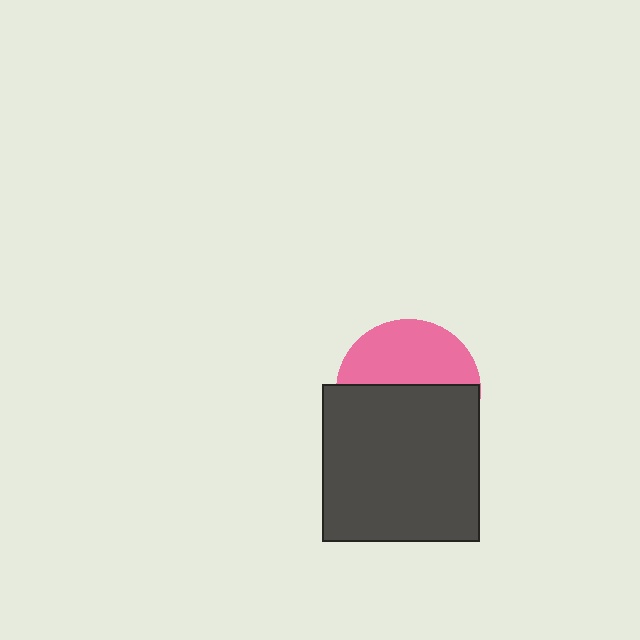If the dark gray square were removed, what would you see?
You would see the complete pink circle.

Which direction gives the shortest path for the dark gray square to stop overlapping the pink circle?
Moving down gives the shortest separation.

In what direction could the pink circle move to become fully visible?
The pink circle could move up. That would shift it out from behind the dark gray square entirely.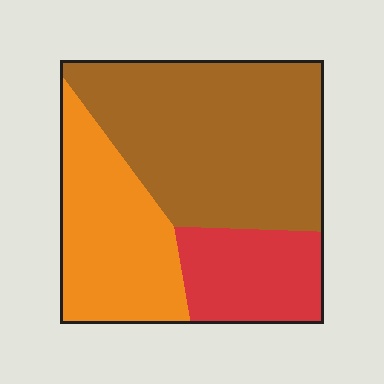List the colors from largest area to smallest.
From largest to smallest: brown, orange, red.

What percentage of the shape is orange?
Orange covers 30% of the shape.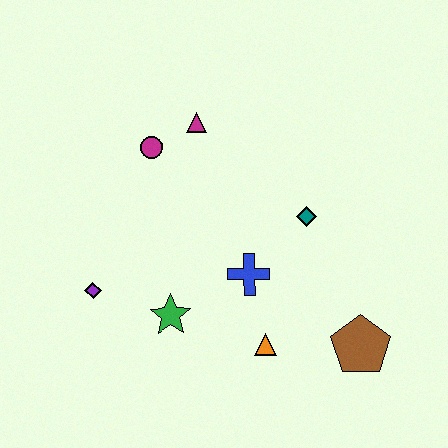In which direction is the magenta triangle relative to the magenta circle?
The magenta triangle is to the right of the magenta circle.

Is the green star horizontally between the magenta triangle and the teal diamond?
No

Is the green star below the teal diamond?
Yes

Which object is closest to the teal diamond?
The blue cross is closest to the teal diamond.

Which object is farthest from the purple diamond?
The brown pentagon is farthest from the purple diamond.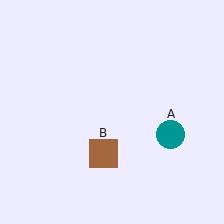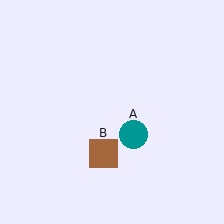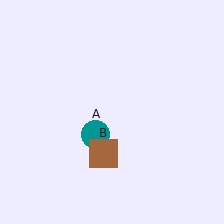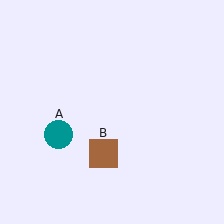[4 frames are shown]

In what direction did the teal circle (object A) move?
The teal circle (object A) moved left.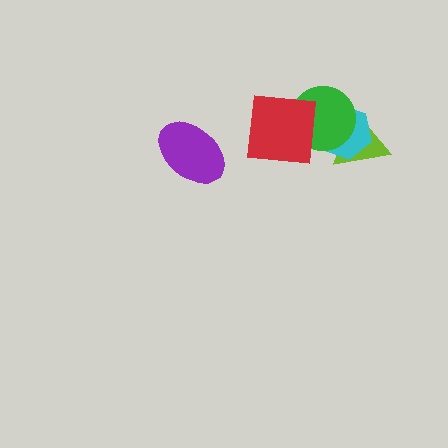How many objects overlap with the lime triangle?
2 objects overlap with the lime triangle.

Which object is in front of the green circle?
The red square is in front of the green circle.